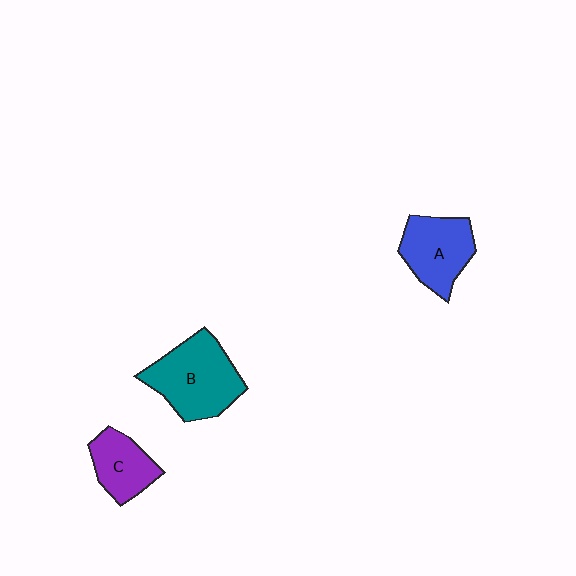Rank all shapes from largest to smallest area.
From largest to smallest: B (teal), A (blue), C (purple).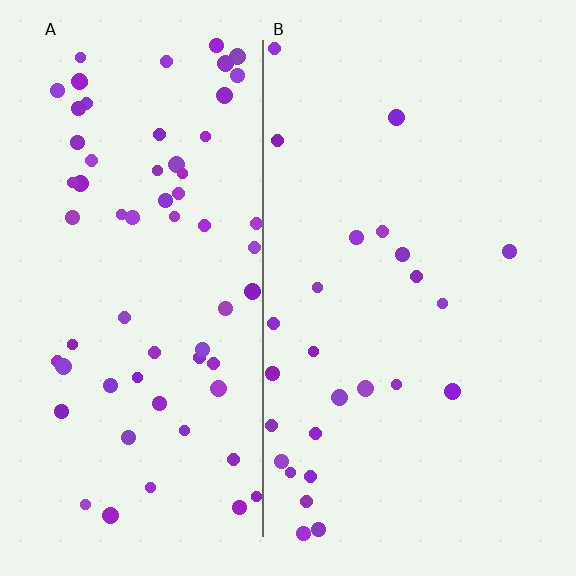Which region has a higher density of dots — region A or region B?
A (the left).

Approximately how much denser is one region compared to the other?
Approximately 2.6× — region A over region B.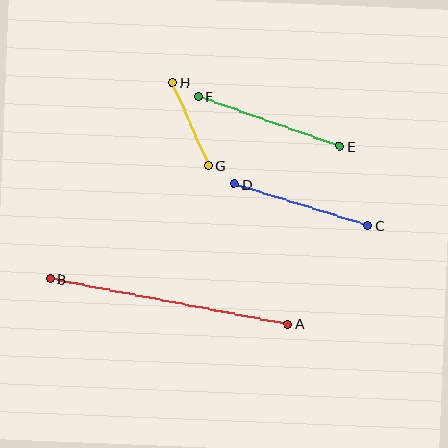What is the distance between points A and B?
The distance is approximately 242 pixels.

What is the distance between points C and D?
The distance is approximately 140 pixels.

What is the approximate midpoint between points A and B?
The midpoint is at approximately (169, 301) pixels.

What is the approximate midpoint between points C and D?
The midpoint is at approximately (301, 205) pixels.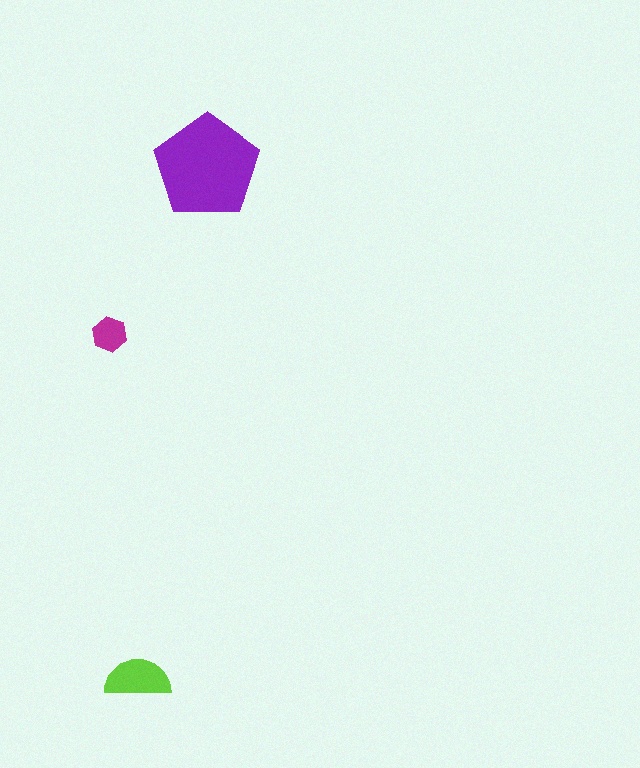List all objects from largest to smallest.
The purple pentagon, the lime semicircle, the magenta hexagon.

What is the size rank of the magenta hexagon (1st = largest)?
3rd.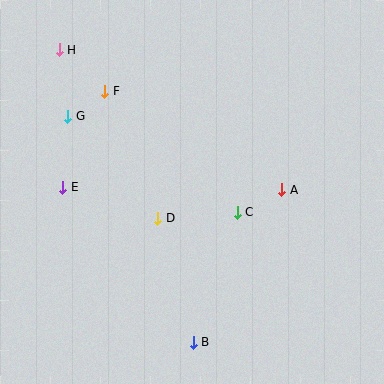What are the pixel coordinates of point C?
Point C is at (237, 212).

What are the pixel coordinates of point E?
Point E is at (63, 187).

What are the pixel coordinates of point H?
Point H is at (59, 50).